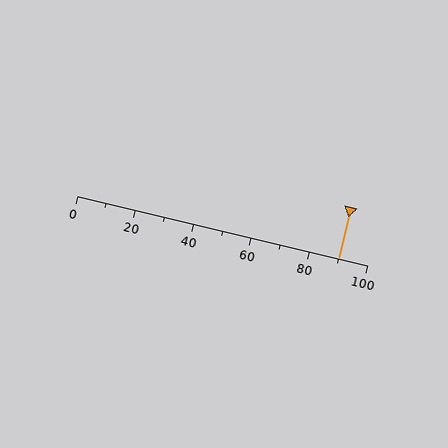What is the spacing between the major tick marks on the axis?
The major ticks are spaced 20 apart.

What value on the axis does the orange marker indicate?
The marker indicates approximately 90.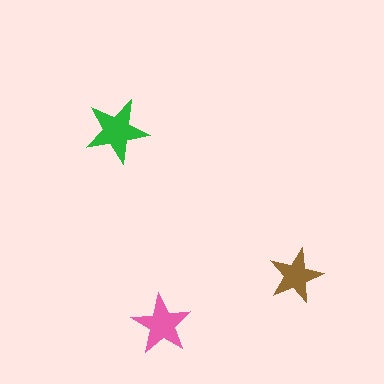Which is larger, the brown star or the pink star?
The pink one.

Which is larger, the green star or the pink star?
The green one.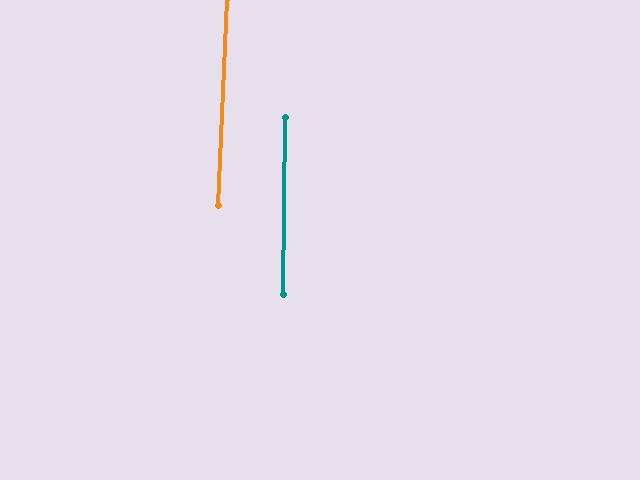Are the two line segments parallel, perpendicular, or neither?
Parallel — their directions differ by only 2.0°.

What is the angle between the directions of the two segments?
Approximately 2 degrees.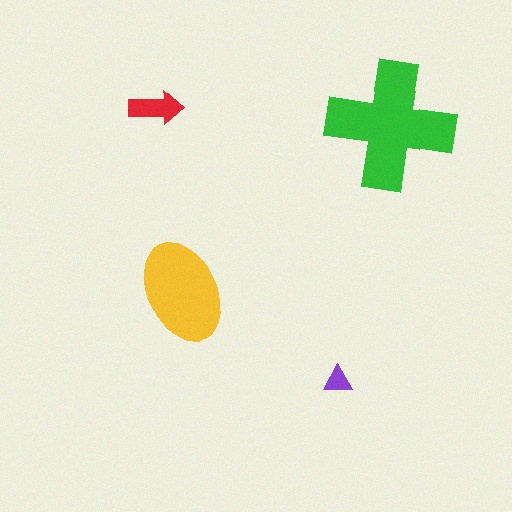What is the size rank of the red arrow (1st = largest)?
3rd.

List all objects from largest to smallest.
The green cross, the yellow ellipse, the red arrow, the purple triangle.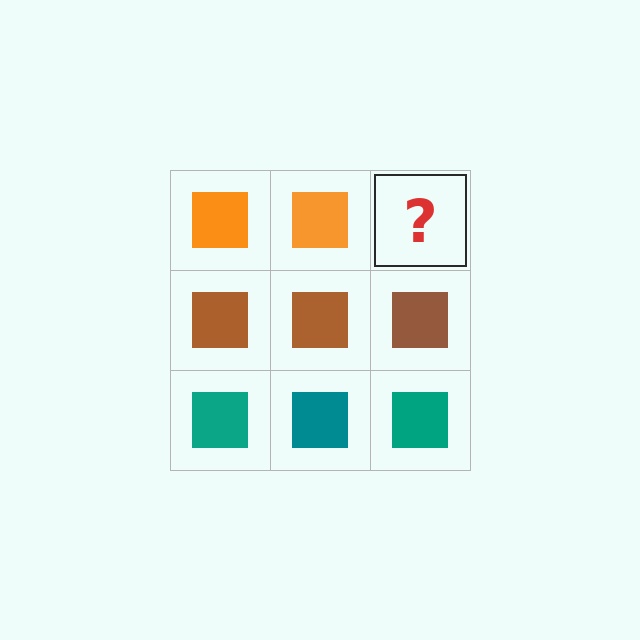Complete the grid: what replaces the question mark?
The question mark should be replaced with an orange square.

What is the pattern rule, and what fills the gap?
The rule is that each row has a consistent color. The gap should be filled with an orange square.